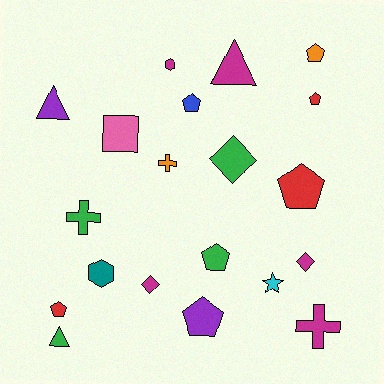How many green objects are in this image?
There are 4 green objects.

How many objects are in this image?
There are 20 objects.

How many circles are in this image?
There are no circles.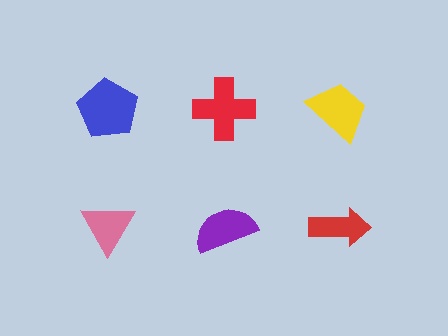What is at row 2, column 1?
A pink triangle.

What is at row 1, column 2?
A red cross.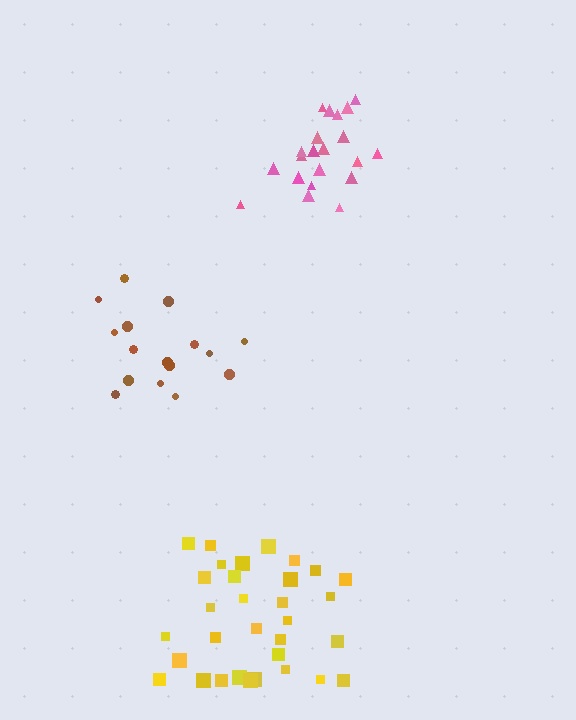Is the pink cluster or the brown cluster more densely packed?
Pink.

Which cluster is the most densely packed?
Pink.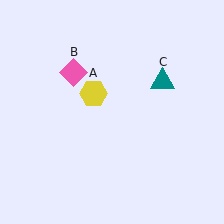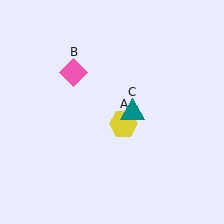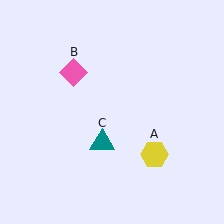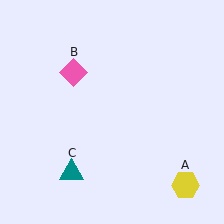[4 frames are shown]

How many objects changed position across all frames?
2 objects changed position: yellow hexagon (object A), teal triangle (object C).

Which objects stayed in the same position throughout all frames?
Pink diamond (object B) remained stationary.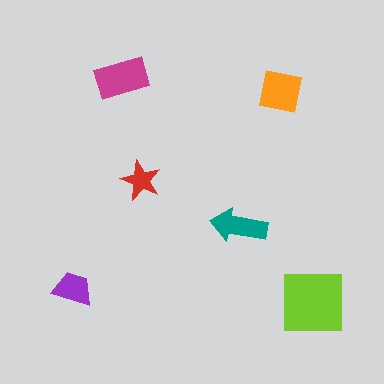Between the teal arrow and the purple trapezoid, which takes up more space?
The teal arrow.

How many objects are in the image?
There are 6 objects in the image.